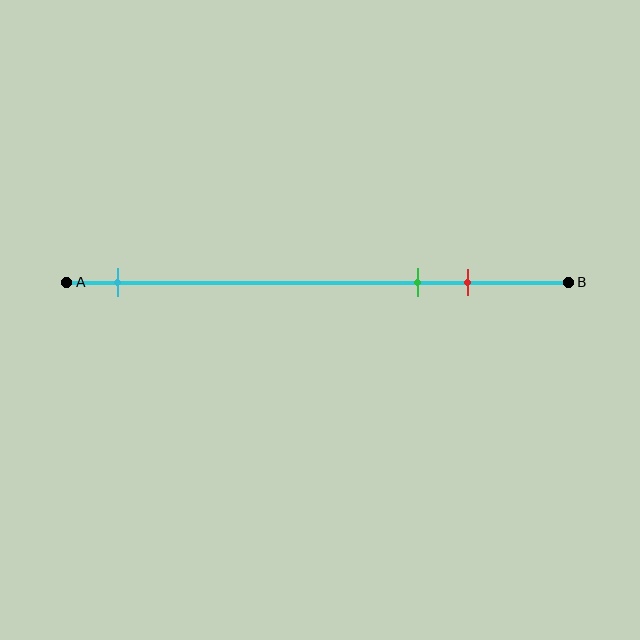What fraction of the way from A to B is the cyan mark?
The cyan mark is approximately 10% (0.1) of the way from A to B.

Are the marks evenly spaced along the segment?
No, the marks are not evenly spaced.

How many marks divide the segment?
There are 3 marks dividing the segment.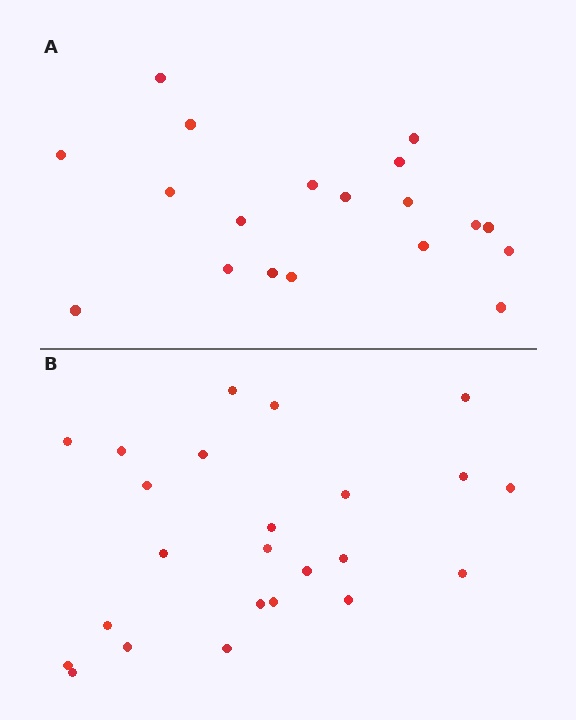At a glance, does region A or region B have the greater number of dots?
Region B (the bottom region) has more dots.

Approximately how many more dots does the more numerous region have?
Region B has about 5 more dots than region A.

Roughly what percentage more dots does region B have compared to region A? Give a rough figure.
About 25% more.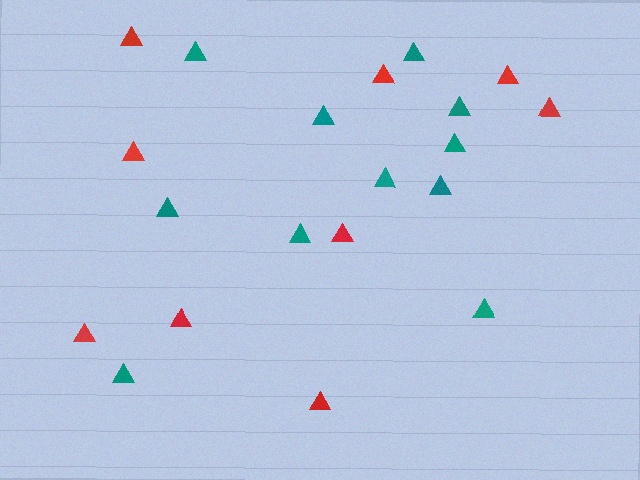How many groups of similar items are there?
There are 2 groups: one group of teal triangles (11) and one group of red triangles (9).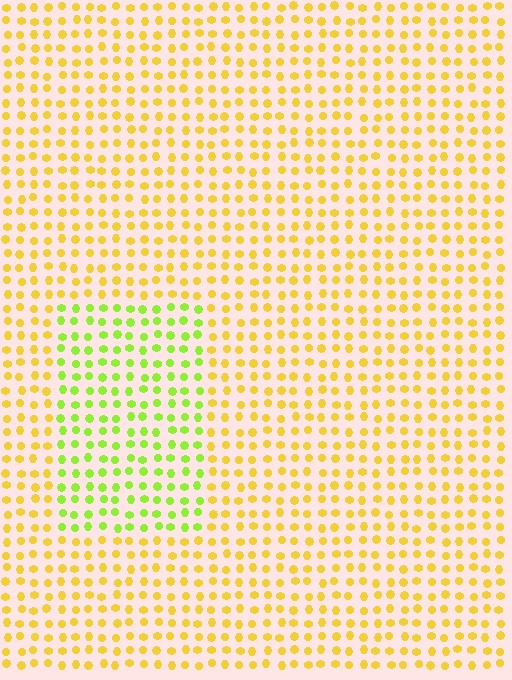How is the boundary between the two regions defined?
The boundary is defined purely by a slight shift in hue (about 42 degrees). Spacing, size, and orientation are identical on both sides.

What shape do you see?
I see a rectangle.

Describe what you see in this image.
The image is filled with small yellow elements in a uniform arrangement. A rectangle-shaped region is visible where the elements are tinted to a slightly different hue, forming a subtle color boundary.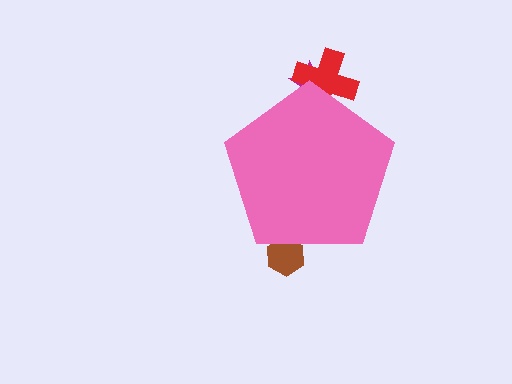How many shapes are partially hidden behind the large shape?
3 shapes are partially hidden.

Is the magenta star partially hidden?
Yes, the magenta star is partially hidden behind the pink pentagon.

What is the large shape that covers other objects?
A pink pentagon.